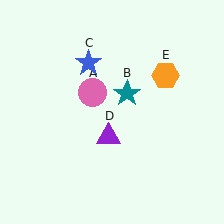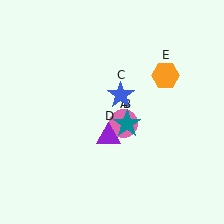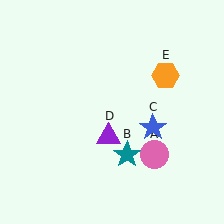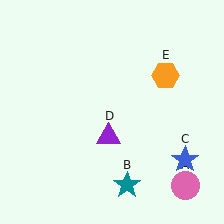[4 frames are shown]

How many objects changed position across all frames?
3 objects changed position: pink circle (object A), teal star (object B), blue star (object C).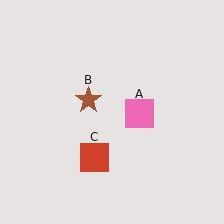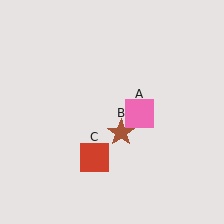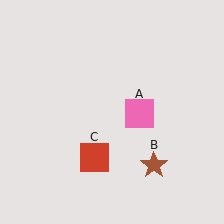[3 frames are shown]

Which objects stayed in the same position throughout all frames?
Pink square (object A) and red square (object C) remained stationary.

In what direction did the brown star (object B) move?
The brown star (object B) moved down and to the right.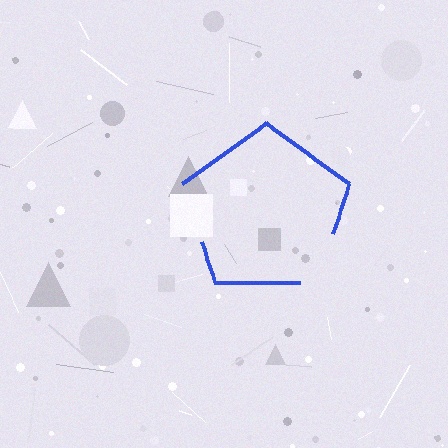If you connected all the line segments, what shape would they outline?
They would outline a pentagon.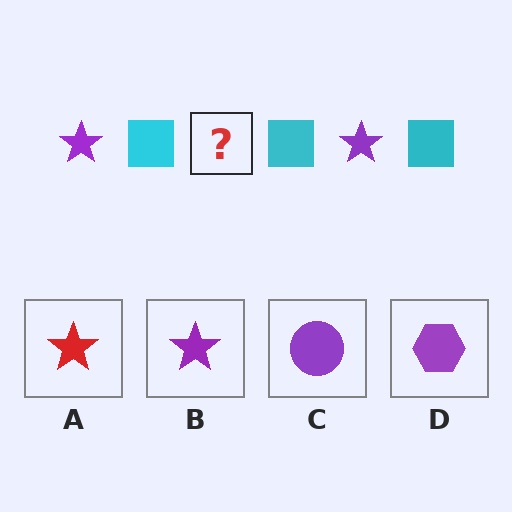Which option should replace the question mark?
Option B.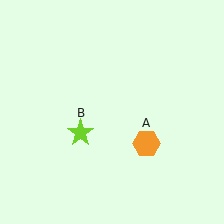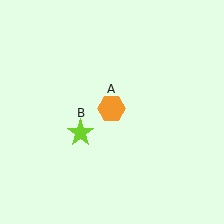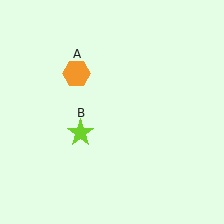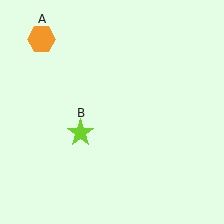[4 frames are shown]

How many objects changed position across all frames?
1 object changed position: orange hexagon (object A).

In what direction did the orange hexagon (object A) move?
The orange hexagon (object A) moved up and to the left.